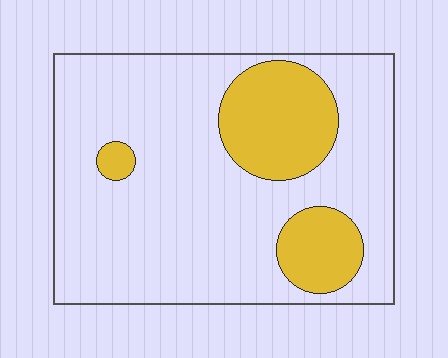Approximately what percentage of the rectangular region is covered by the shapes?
Approximately 20%.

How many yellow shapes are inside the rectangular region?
3.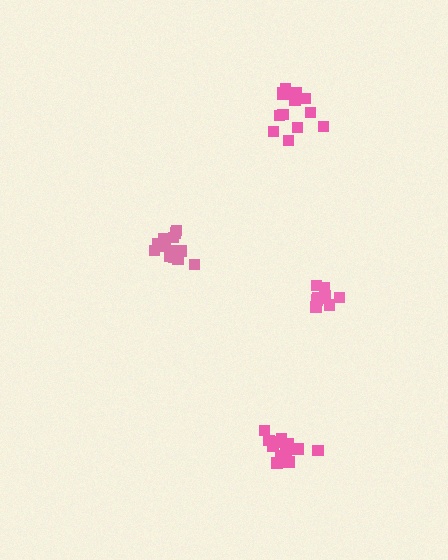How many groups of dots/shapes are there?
There are 4 groups.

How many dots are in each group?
Group 1: 13 dots, Group 2: 9 dots, Group 3: 15 dots, Group 4: 15 dots (52 total).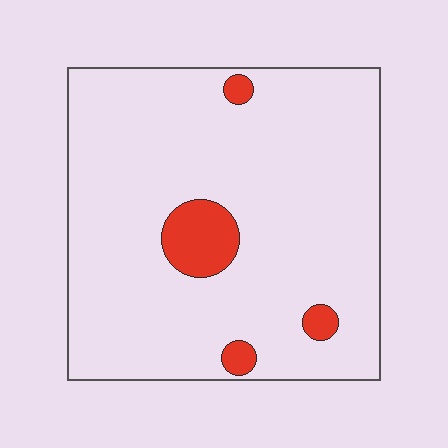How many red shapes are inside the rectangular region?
4.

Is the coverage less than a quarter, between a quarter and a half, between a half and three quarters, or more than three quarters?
Less than a quarter.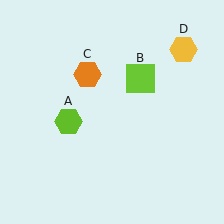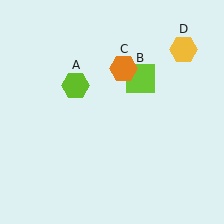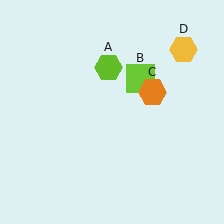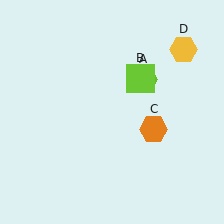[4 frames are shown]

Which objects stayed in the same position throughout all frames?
Lime square (object B) and yellow hexagon (object D) remained stationary.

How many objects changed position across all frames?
2 objects changed position: lime hexagon (object A), orange hexagon (object C).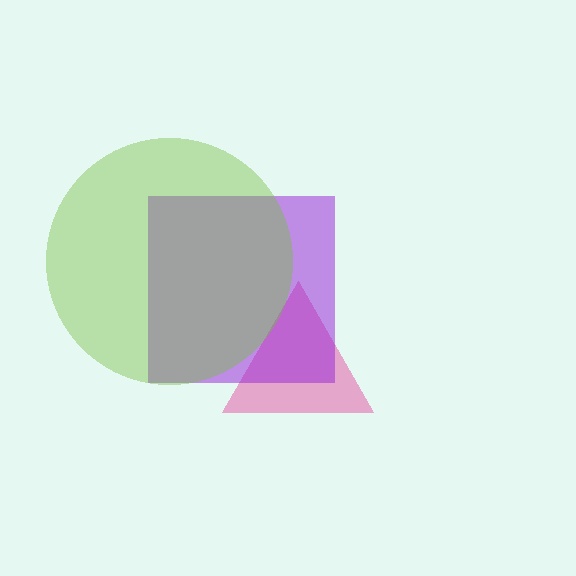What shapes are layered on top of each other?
The layered shapes are: a pink triangle, a purple square, a lime circle.